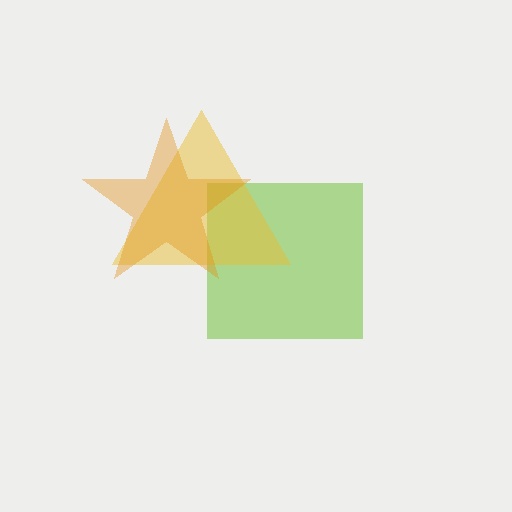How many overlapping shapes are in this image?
There are 3 overlapping shapes in the image.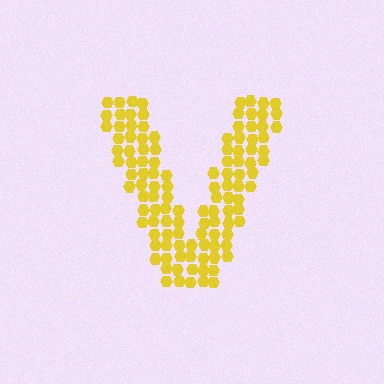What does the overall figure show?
The overall figure shows the letter V.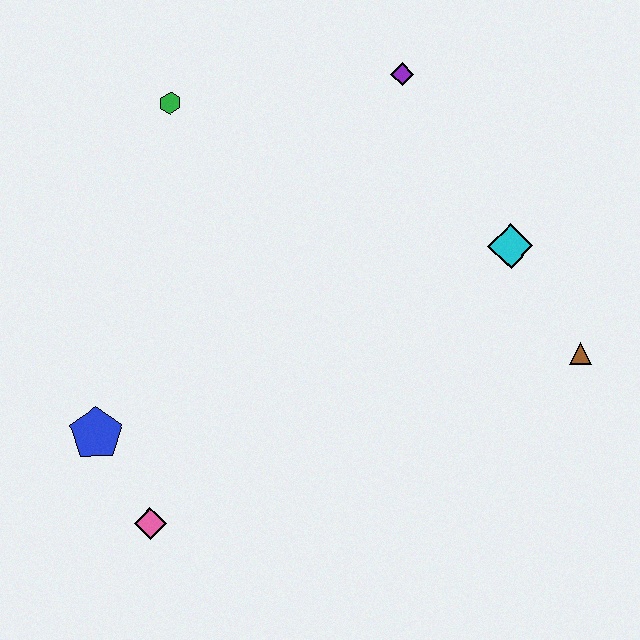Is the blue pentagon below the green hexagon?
Yes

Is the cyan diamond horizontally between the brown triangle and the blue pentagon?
Yes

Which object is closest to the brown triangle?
The cyan diamond is closest to the brown triangle.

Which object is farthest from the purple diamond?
The pink diamond is farthest from the purple diamond.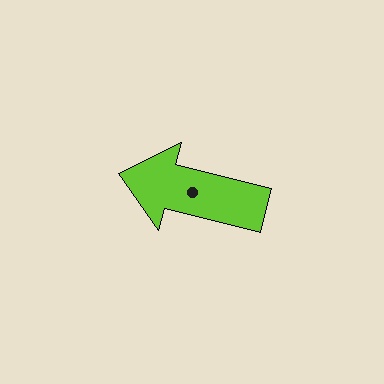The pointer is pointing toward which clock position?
Roughly 9 o'clock.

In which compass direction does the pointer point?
West.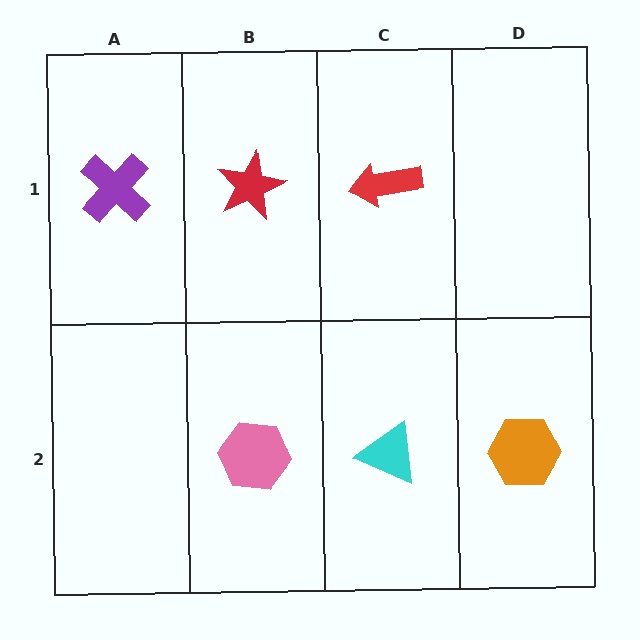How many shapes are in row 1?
3 shapes.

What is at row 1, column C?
A red arrow.